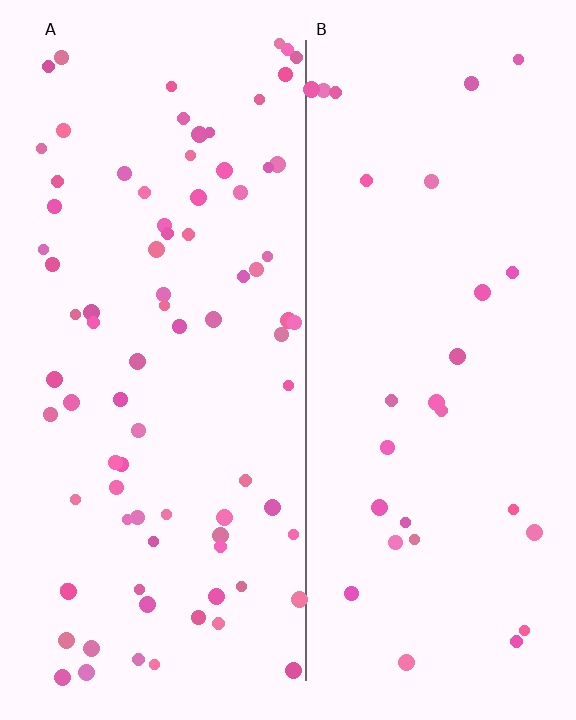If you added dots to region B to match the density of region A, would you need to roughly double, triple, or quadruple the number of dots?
Approximately triple.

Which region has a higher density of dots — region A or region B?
A (the left).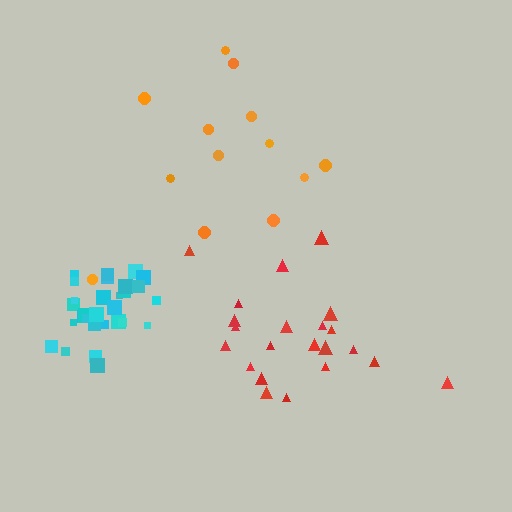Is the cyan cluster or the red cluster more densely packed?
Cyan.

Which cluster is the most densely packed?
Cyan.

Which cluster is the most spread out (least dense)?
Orange.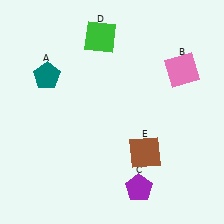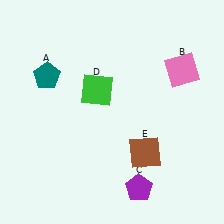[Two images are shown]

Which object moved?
The green square (D) moved down.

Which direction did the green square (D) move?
The green square (D) moved down.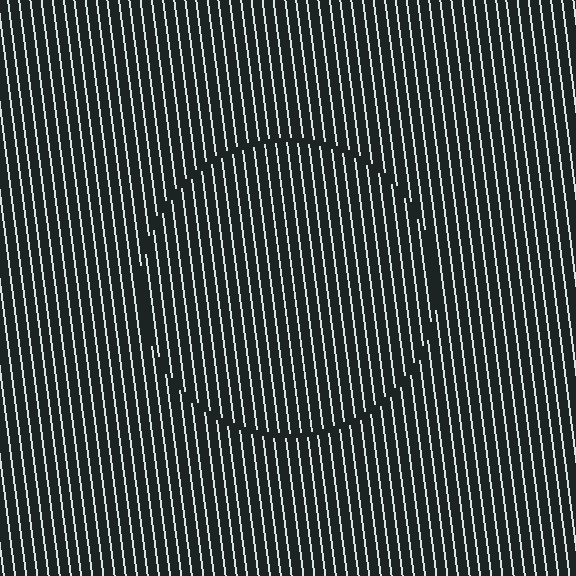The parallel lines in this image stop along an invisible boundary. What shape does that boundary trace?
An illusory circle. The interior of the shape contains the same grating, shifted by half a period — the contour is defined by the phase discontinuity where line-ends from the inner and outer gratings abut.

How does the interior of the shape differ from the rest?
The interior of the shape contains the same grating, shifted by half a period — the contour is defined by the phase discontinuity where line-ends from the inner and outer gratings abut.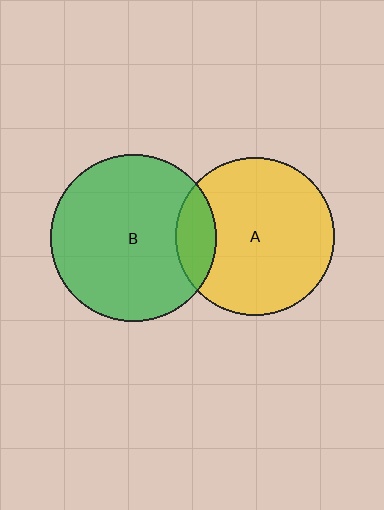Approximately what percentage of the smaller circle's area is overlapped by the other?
Approximately 15%.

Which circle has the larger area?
Circle B (green).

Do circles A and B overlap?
Yes.